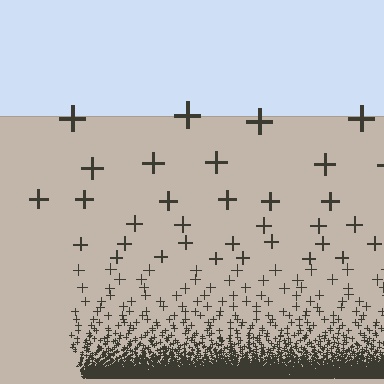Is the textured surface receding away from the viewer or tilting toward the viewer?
The surface appears to tilt toward the viewer. Texture elements get larger and sparser toward the top.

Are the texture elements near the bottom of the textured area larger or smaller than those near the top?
Smaller. The gradient is inverted — elements near the bottom are smaller and denser.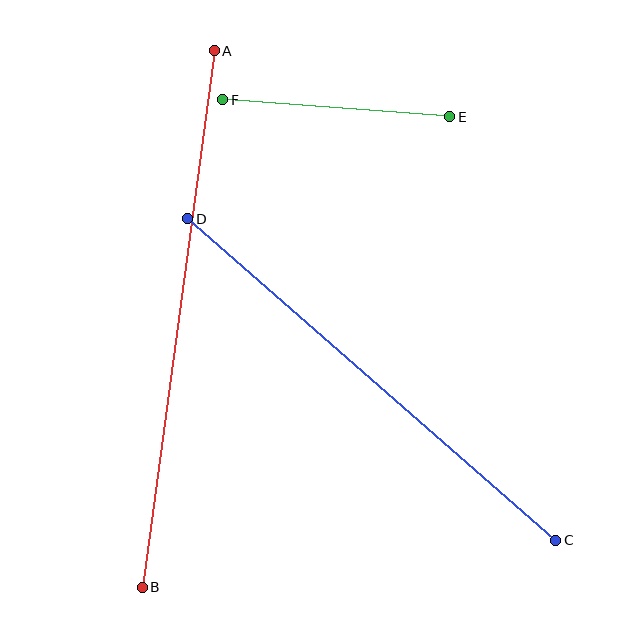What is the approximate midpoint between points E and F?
The midpoint is at approximately (336, 108) pixels.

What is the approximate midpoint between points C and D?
The midpoint is at approximately (372, 380) pixels.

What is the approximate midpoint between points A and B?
The midpoint is at approximately (178, 319) pixels.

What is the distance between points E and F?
The distance is approximately 227 pixels.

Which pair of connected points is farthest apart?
Points A and B are farthest apart.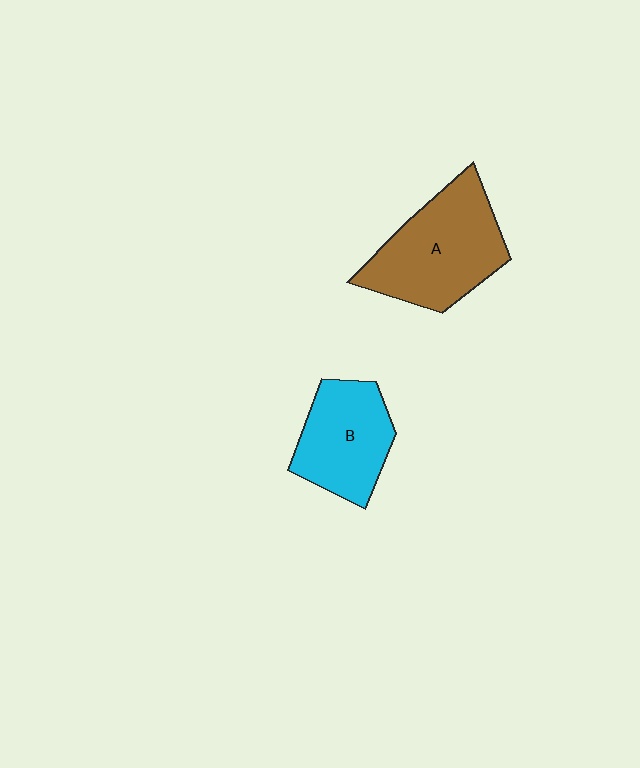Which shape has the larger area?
Shape A (brown).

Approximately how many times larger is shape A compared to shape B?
Approximately 1.3 times.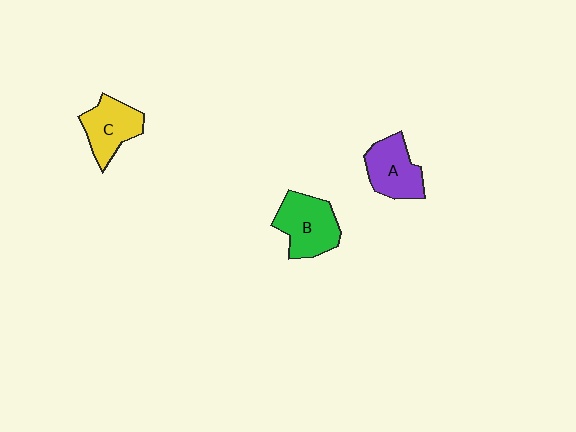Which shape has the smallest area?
Shape C (yellow).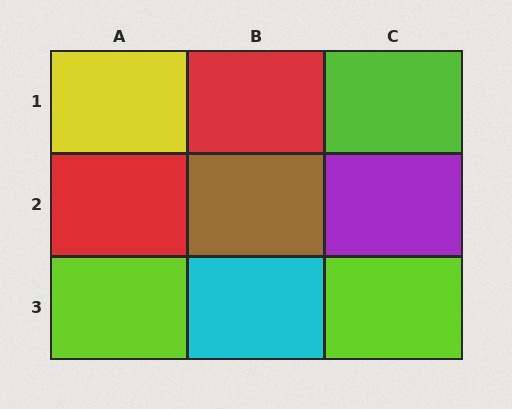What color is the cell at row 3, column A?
Lime.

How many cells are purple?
1 cell is purple.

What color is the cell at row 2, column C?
Purple.